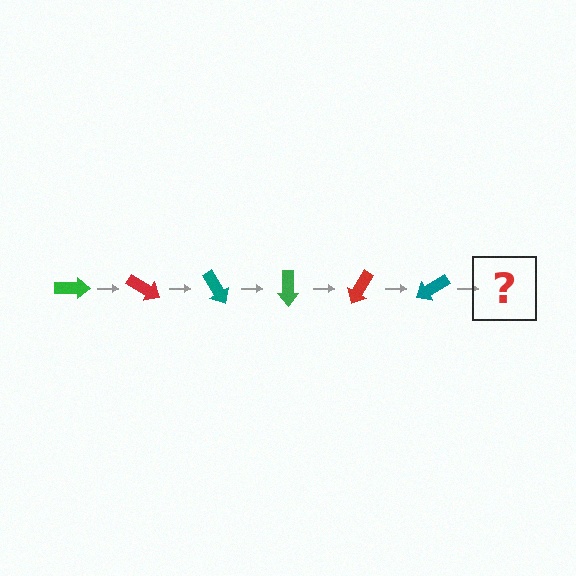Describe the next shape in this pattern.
It should be a green arrow, rotated 180 degrees from the start.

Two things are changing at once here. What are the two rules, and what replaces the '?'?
The two rules are that it rotates 30 degrees each step and the color cycles through green, red, and teal. The '?' should be a green arrow, rotated 180 degrees from the start.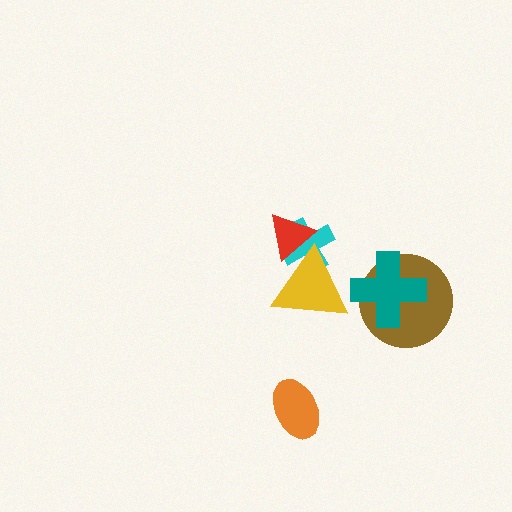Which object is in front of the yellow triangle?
The red triangle is in front of the yellow triangle.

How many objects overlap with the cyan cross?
2 objects overlap with the cyan cross.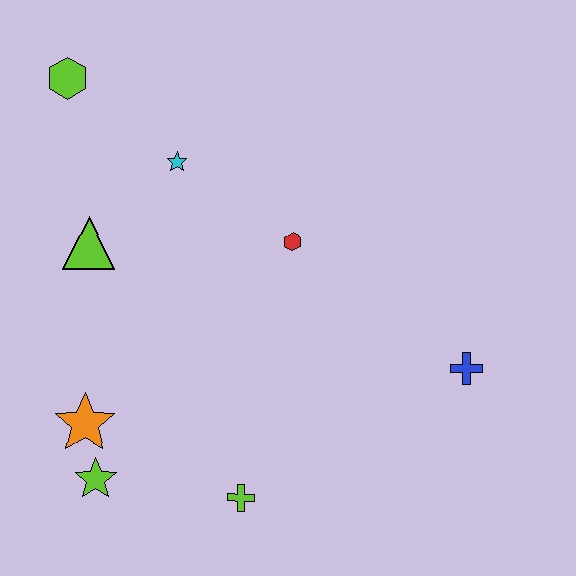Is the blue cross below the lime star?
No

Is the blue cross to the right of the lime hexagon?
Yes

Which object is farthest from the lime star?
The lime hexagon is farthest from the lime star.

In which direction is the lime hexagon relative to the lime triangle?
The lime hexagon is above the lime triangle.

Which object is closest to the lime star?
The orange star is closest to the lime star.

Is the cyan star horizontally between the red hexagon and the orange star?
Yes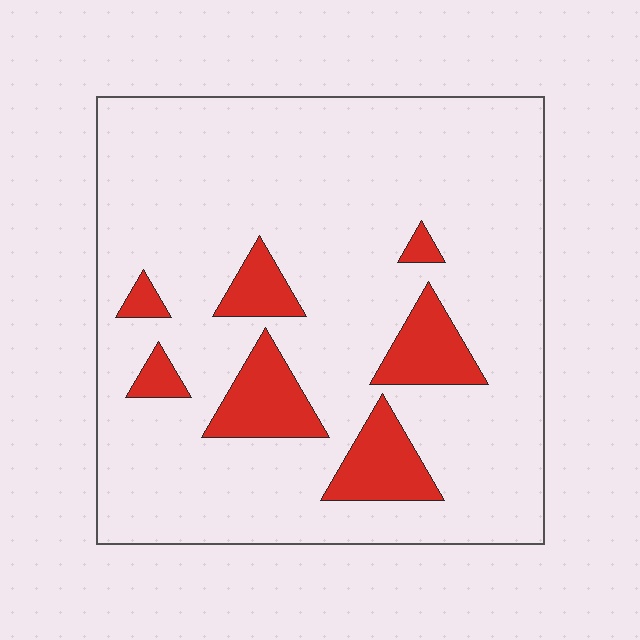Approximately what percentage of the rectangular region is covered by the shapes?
Approximately 15%.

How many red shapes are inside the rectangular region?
7.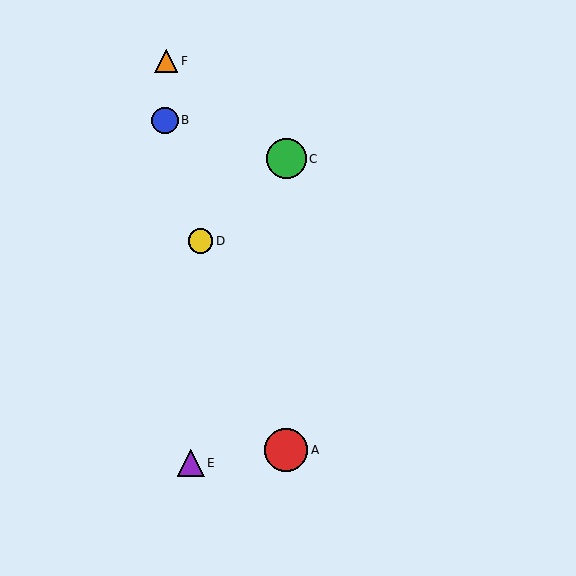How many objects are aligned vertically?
2 objects (A, C) are aligned vertically.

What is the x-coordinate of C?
Object C is at x≈286.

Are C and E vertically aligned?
No, C is at x≈286 and E is at x≈191.